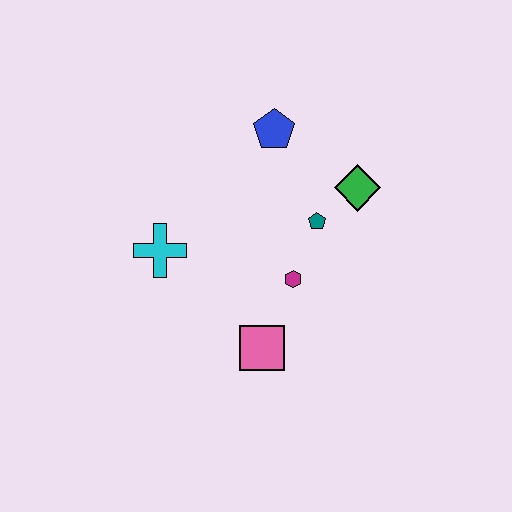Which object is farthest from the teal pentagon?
The cyan cross is farthest from the teal pentagon.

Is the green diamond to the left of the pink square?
No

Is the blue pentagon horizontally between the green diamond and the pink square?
Yes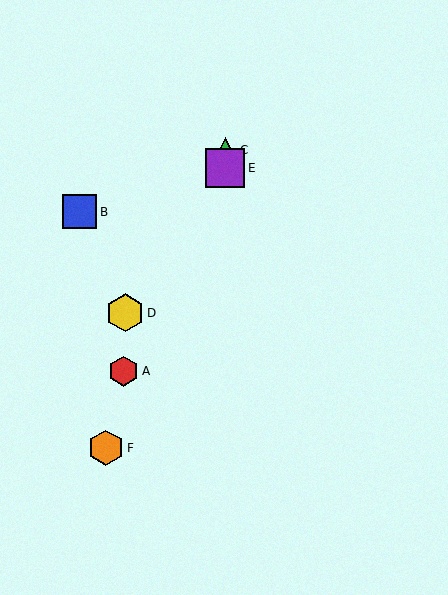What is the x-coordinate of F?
Object F is at x≈106.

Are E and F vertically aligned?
No, E is at x≈225 and F is at x≈106.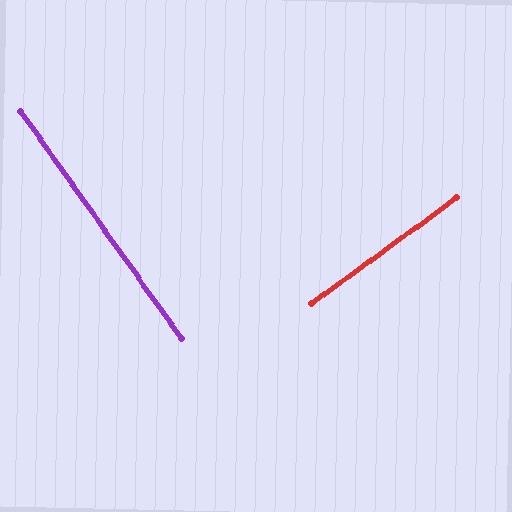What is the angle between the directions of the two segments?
Approximately 89 degrees.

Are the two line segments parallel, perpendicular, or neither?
Perpendicular — they meet at approximately 89°.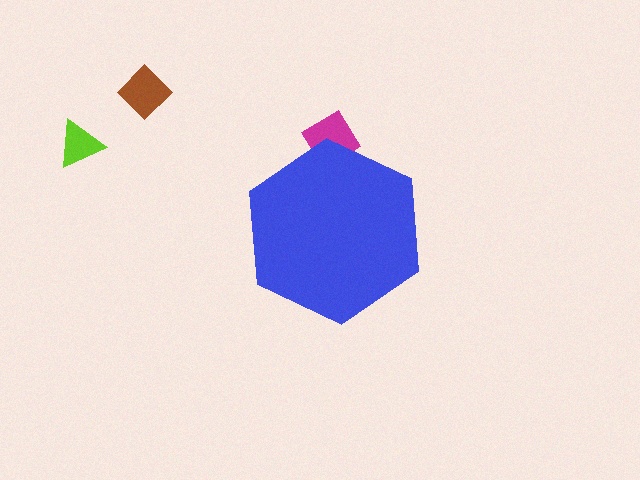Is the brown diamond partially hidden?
No, the brown diamond is fully visible.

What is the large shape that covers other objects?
A blue hexagon.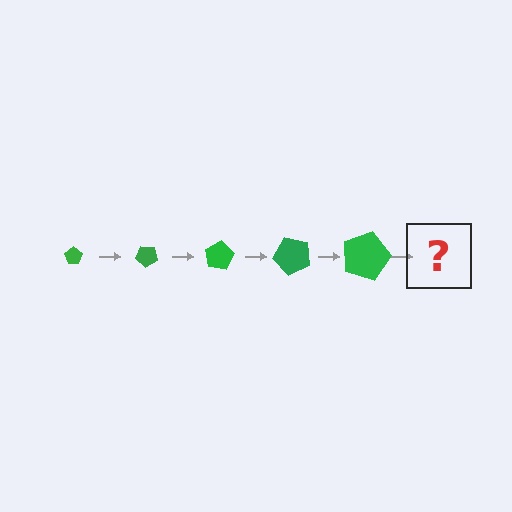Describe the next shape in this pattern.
It should be a pentagon, larger than the previous one and rotated 200 degrees from the start.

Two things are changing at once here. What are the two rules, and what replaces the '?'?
The two rules are that the pentagon grows larger each step and it rotates 40 degrees each step. The '?' should be a pentagon, larger than the previous one and rotated 200 degrees from the start.